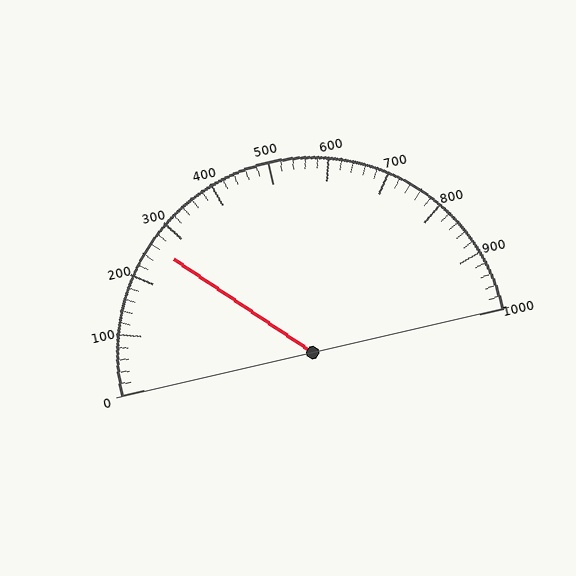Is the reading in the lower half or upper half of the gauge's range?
The reading is in the lower half of the range (0 to 1000).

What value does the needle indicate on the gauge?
The needle indicates approximately 260.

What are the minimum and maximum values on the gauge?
The gauge ranges from 0 to 1000.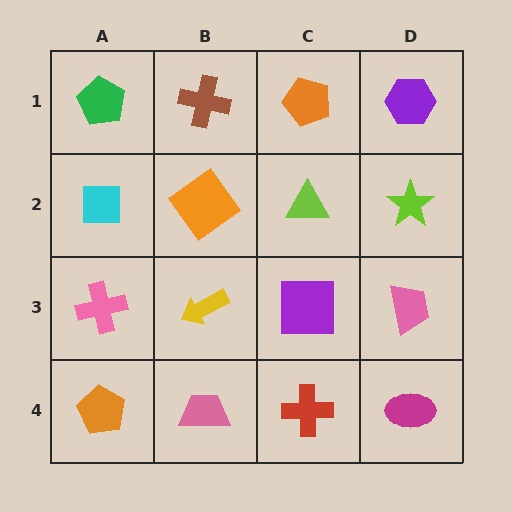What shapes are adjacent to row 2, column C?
An orange pentagon (row 1, column C), a purple square (row 3, column C), an orange diamond (row 2, column B), a lime star (row 2, column D).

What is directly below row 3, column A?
An orange pentagon.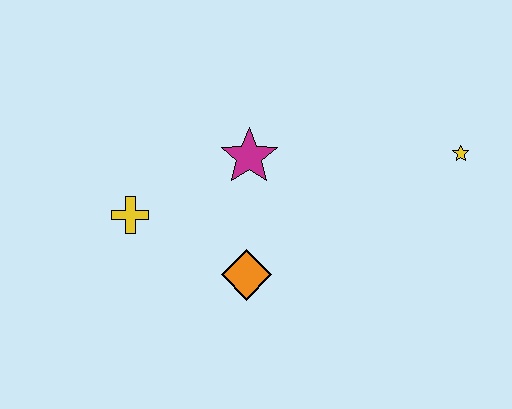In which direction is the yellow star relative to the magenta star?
The yellow star is to the right of the magenta star.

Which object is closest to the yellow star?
The magenta star is closest to the yellow star.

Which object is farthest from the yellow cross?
The yellow star is farthest from the yellow cross.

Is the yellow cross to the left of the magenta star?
Yes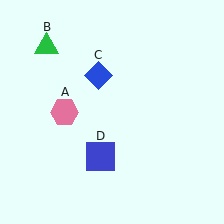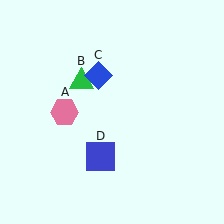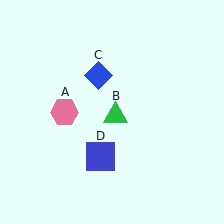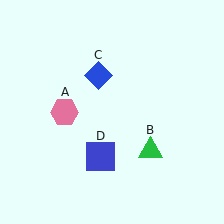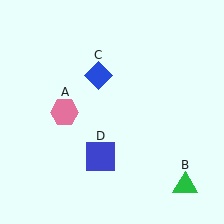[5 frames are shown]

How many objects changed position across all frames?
1 object changed position: green triangle (object B).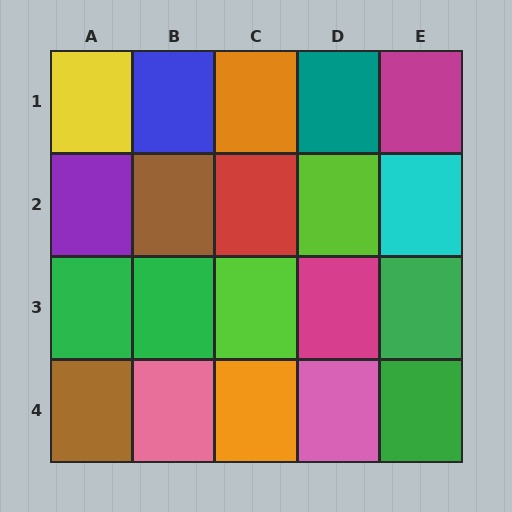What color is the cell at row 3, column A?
Green.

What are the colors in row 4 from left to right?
Brown, pink, orange, pink, green.